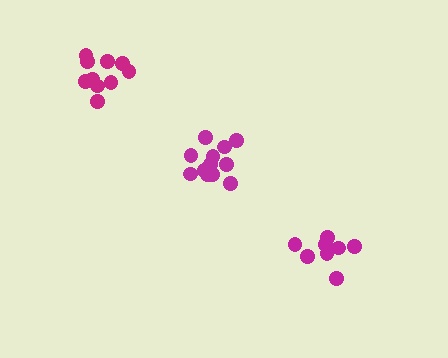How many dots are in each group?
Group 1: 8 dots, Group 2: 10 dots, Group 3: 12 dots (30 total).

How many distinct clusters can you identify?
There are 3 distinct clusters.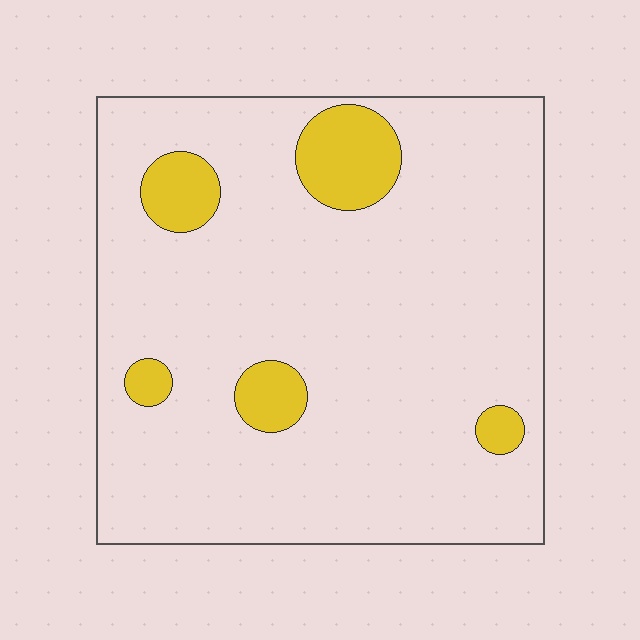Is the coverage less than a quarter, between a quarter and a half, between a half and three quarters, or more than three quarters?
Less than a quarter.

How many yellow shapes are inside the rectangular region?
5.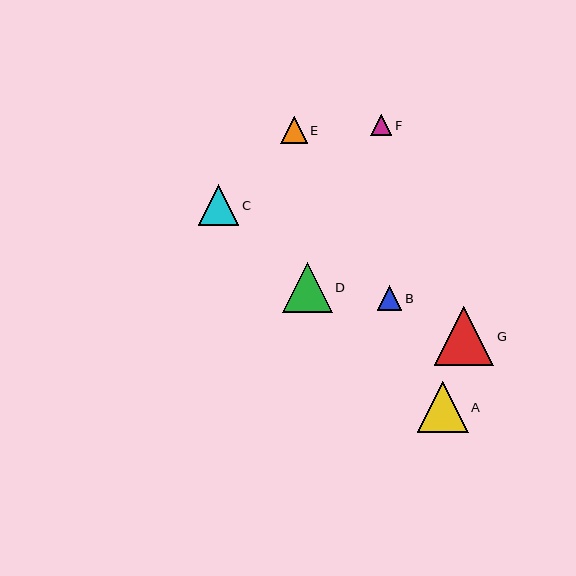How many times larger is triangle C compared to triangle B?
Triangle C is approximately 1.7 times the size of triangle B.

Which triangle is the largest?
Triangle G is the largest with a size of approximately 60 pixels.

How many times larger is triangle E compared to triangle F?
Triangle E is approximately 1.3 times the size of triangle F.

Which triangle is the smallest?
Triangle F is the smallest with a size of approximately 21 pixels.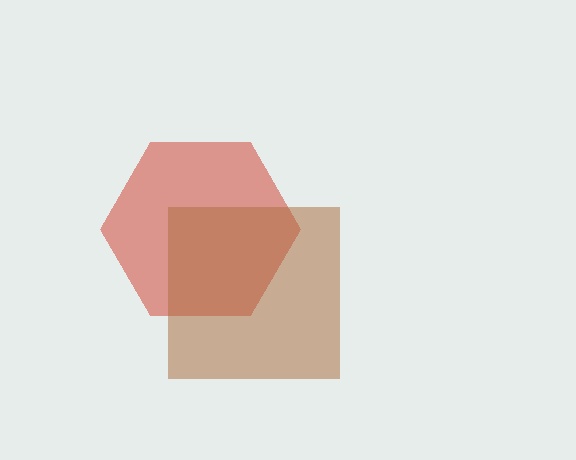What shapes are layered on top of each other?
The layered shapes are: a red hexagon, a brown square.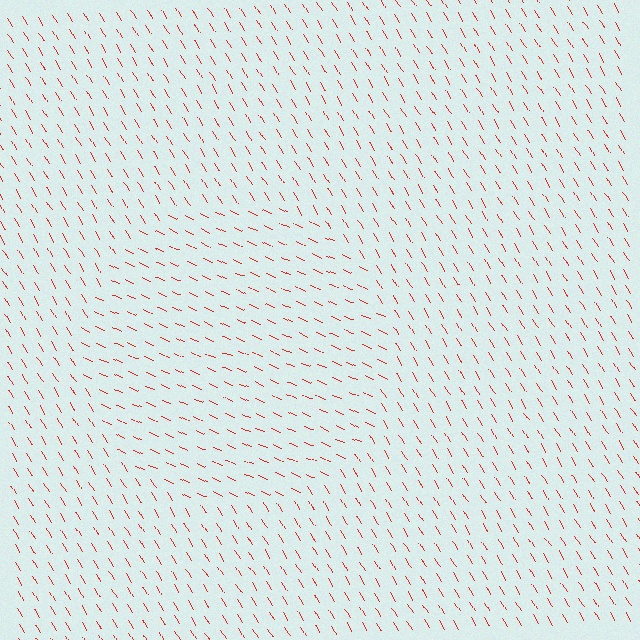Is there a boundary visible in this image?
Yes, there is a texture boundary formed by a change in line orientation.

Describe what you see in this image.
The image is filled with small red line segments. A circle region in the image has lines oriented differently from the surrounding lines, creating a visible texture boundary.